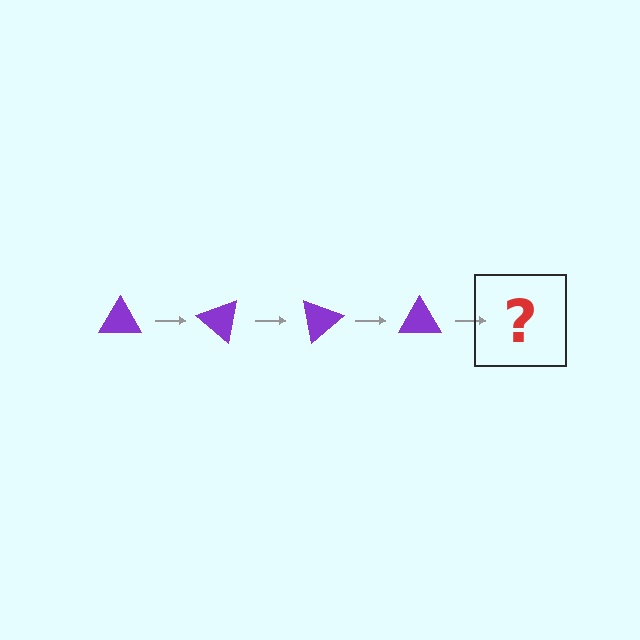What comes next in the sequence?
The next element should be a purple triangle rotated 160 degrees.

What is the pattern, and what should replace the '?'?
The pattern is that the triangle rotates 40 degrees each step. The '?' should be a purple triangle rotated 160 degrees.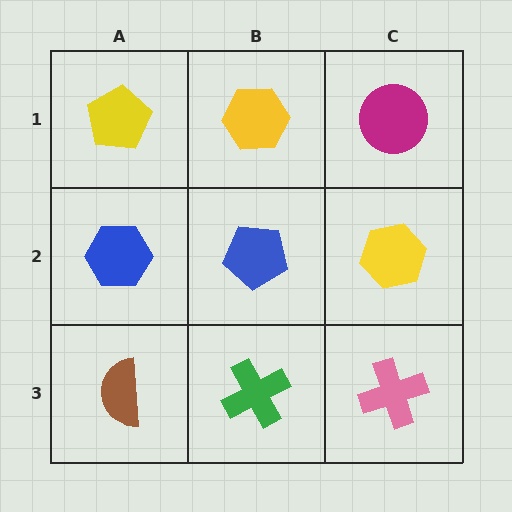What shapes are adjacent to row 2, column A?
A yellow pentagon (row 1, column A), a brown semicircle (row 3, column A), a blue pentagon (row 2, column B).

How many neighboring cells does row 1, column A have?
2.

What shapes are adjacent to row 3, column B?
A blue pentagon (row 2, column B), a brown semicircle (row 3, column A), a pink cross (row 3, column C).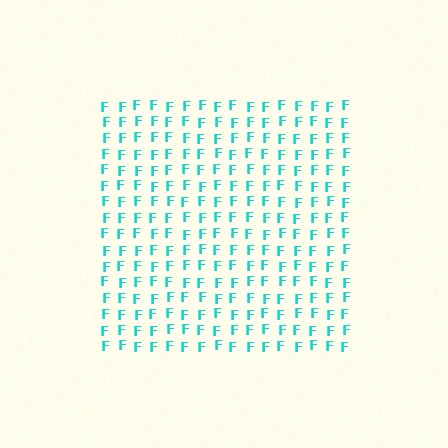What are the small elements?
The small elements are letter F's.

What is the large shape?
The large shape is a square.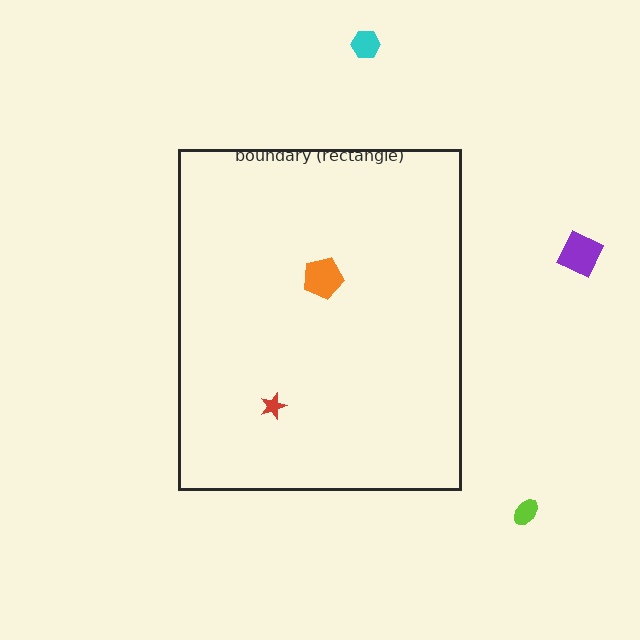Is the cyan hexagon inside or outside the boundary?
Outside.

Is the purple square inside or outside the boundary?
Outside.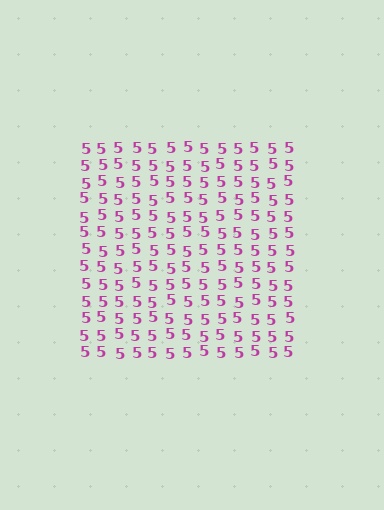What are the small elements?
The small elements are digit 5's.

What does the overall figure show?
The overall figure shows a square.